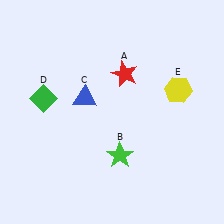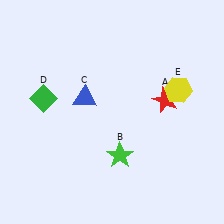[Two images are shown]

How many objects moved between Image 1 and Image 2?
1 object moved between the two images.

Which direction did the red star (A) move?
The red star (A) moved right.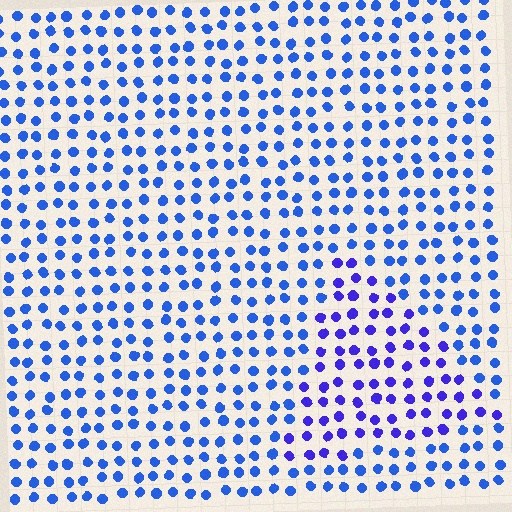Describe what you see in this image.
The image is filled with small blue elements in a uniform arrangement. A triangle-shaped region is visible where the elements are tinted to a slightly different hue, forming a subtle color boundary.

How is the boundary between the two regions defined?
The boundary is defined purely by a slight shift in hue (about 27 degrees). Spacing, size, and orientation are identical on both sides.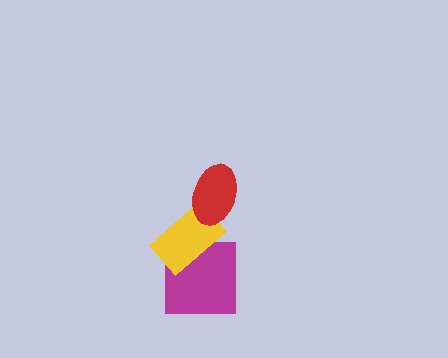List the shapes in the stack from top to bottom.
From top to bottom: the red ellipse, the yellow rectangle, the magenta square.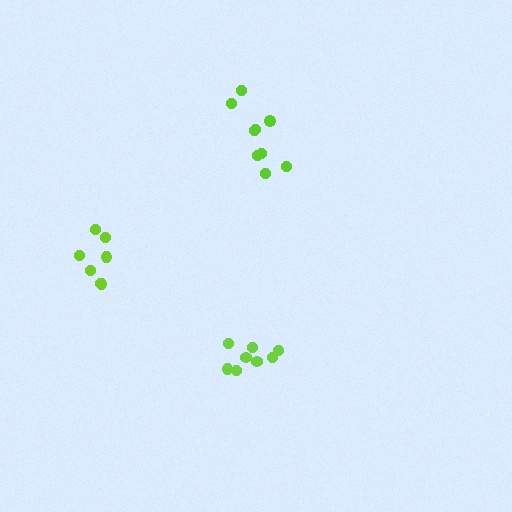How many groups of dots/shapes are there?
There are 3 groups.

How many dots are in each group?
Group 1: 7 dots, Group 2: 9 dots, Group 3: 8 dots (24 total).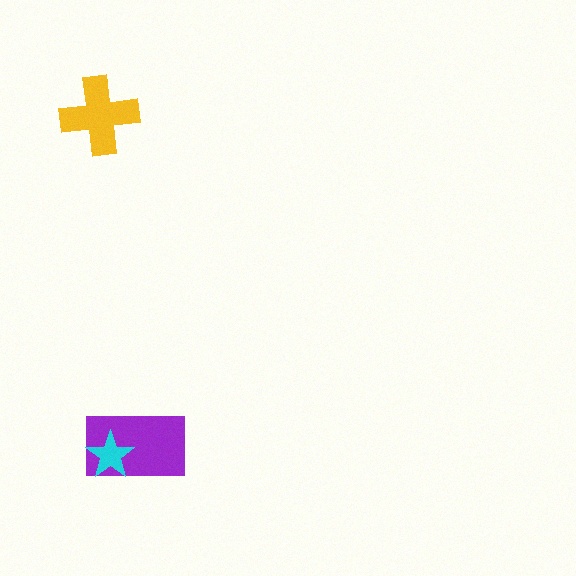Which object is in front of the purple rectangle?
The cyan star is in front of the purple rectangle.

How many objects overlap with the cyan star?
1 object overlaps with the cyan star.